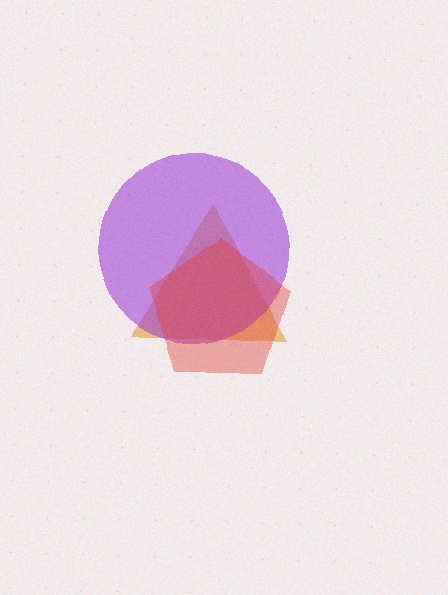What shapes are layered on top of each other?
The layered shapes are: an orange triangle, a purple circle, a red pentagon.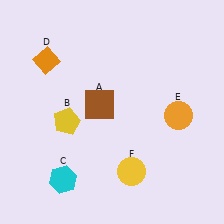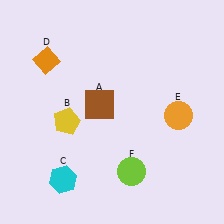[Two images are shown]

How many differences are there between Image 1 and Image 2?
There is 1 difference between the two images.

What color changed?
The circle (F) changed from yellow in Image 1 to lime in Image 2.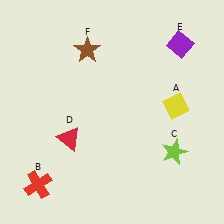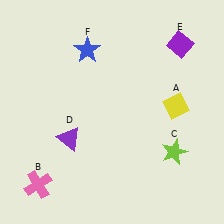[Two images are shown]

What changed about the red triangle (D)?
In Image 1, D is red. In Image 2, it changed to purple.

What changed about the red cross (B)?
In Image 1, B is red. In Image 2, it changed to pink.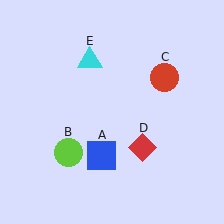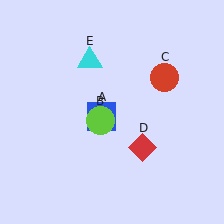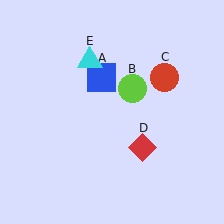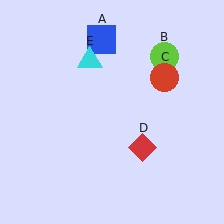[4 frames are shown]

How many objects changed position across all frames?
2 objects changed position: blue square (object A), lime circle (object B).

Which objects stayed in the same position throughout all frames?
Red circle (object C) and red diamond (object D) and cyan triangle (object E) remained stationary.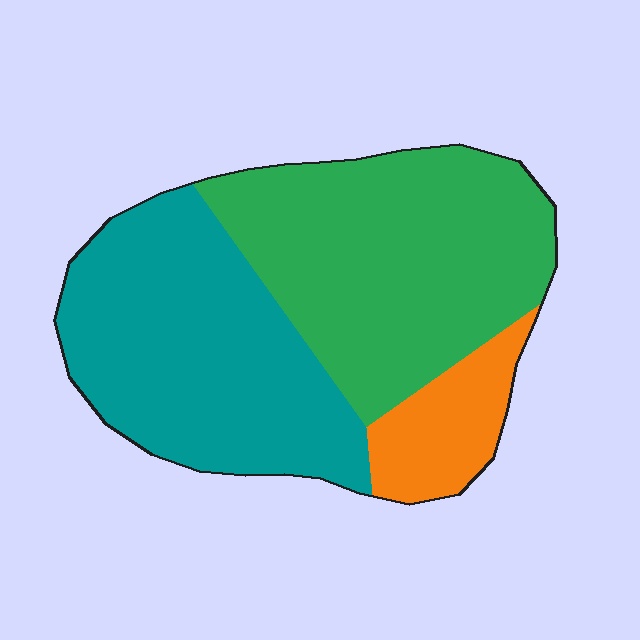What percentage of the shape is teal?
Teal takes up about two fifths (2/5) of the shape.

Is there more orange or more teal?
Teal.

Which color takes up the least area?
Orange, at roughly 10%.